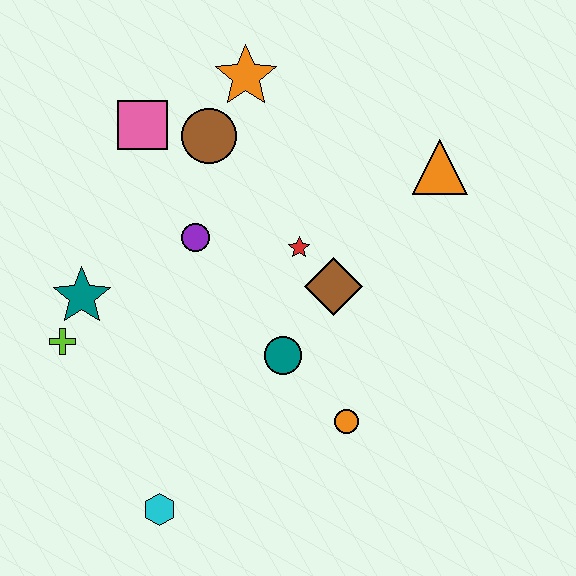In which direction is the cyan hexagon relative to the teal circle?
The cyan hexagon is below the teal circle.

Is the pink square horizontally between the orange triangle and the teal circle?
No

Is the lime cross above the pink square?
No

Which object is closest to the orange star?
The brown circle is closest to the orange star.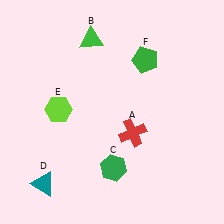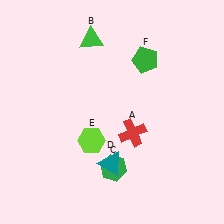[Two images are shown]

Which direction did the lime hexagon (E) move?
The lime hexagon (E) moved right.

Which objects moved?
The objects that moved are: the teal triangle (D), the lime hexagon (E).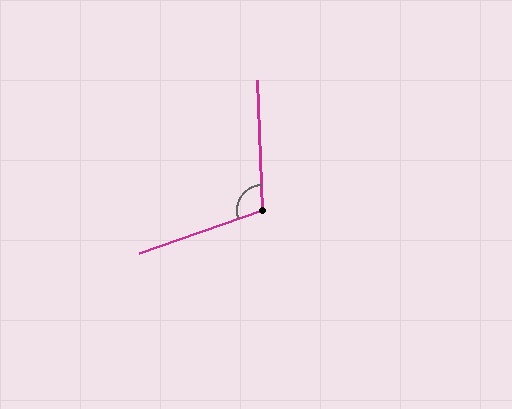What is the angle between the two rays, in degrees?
Approximately 107 degrees.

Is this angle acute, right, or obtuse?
It is obtuse.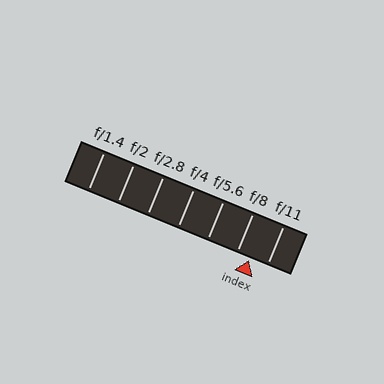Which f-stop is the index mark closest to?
The index mark is closest to f/8.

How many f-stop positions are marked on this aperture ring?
There are 7 f-stop positions marked.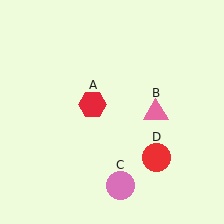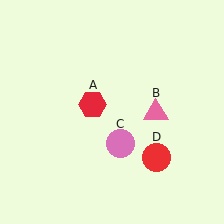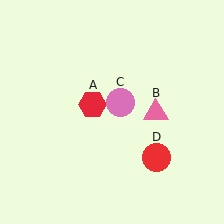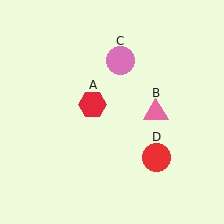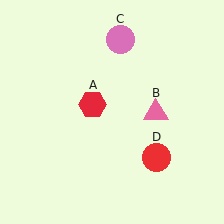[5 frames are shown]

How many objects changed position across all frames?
1 object changed position: pink circle (object C).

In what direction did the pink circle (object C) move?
The pink circle (object C) moved up.